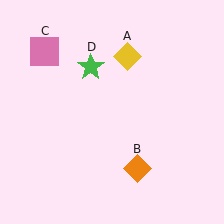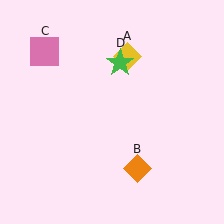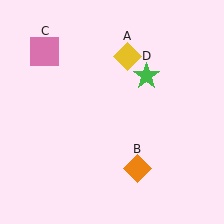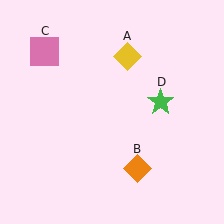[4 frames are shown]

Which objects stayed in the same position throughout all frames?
Yellow diamond (object A) and orange diamond (object B) and pink square (object C) remained stationary.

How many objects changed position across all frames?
1 object changed position: green star (object D).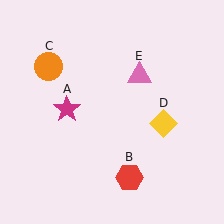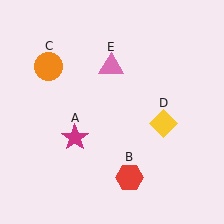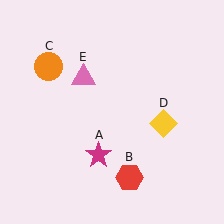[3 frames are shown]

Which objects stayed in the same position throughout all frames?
Red hexagon (object B) and orange circle (object C) and yellow diamond (object D) remained stationary.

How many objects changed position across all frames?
2 objects changed position: magenta star (object A), pink triangle (object E).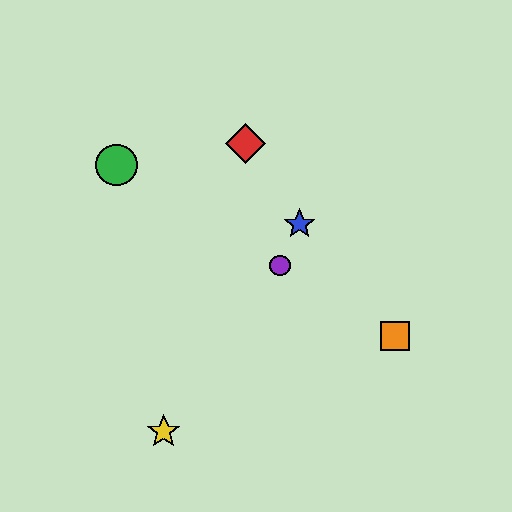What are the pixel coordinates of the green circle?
The green circle is at (116, 165).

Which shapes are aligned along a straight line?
The green circle, the purple circle, the orange square are aligned along a straight line.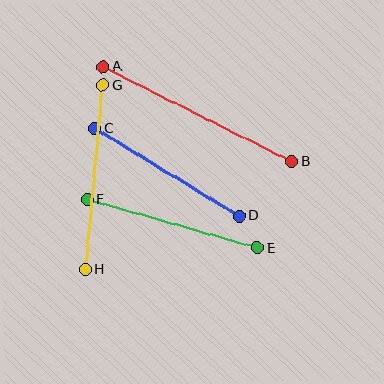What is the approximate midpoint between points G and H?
The midpoint is at approximately (94, 177) pixels.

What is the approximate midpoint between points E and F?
The midpoint is at approximately (172, 224) pixels.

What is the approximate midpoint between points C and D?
The midpoint is at approximately (167, 172) pixels.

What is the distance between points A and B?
The distance is approximately 211 pixels.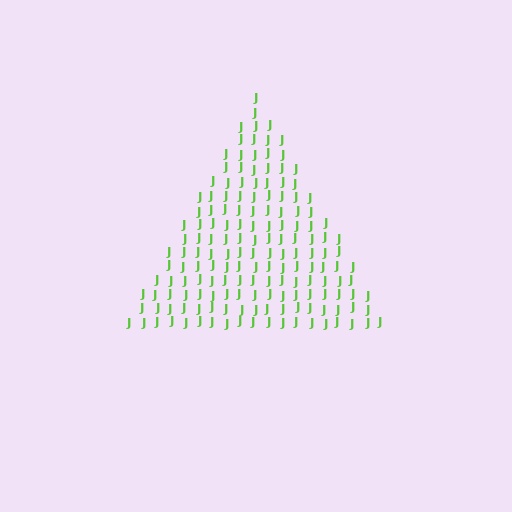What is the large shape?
The large shape is a triangle.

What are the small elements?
The small elements are letter J's.